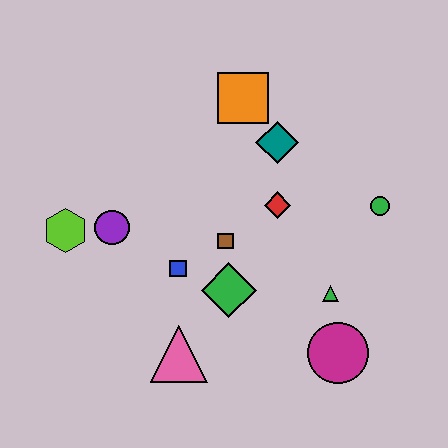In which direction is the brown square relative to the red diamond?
The brown square is to the left of the red diamond.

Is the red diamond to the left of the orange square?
No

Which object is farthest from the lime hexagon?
The green circle is farthest from the lime hexagon.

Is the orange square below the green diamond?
No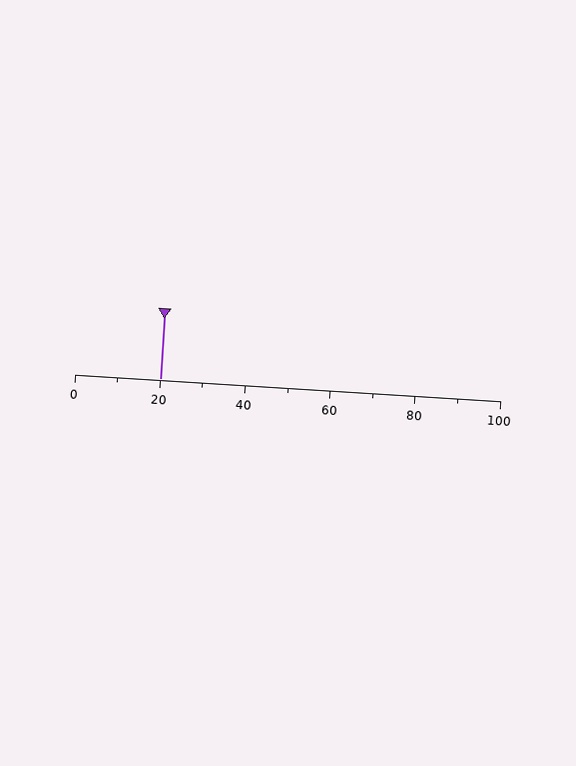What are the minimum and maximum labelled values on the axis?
The axis runs from 0 to 100.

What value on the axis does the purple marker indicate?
The marker indicates approximately 20.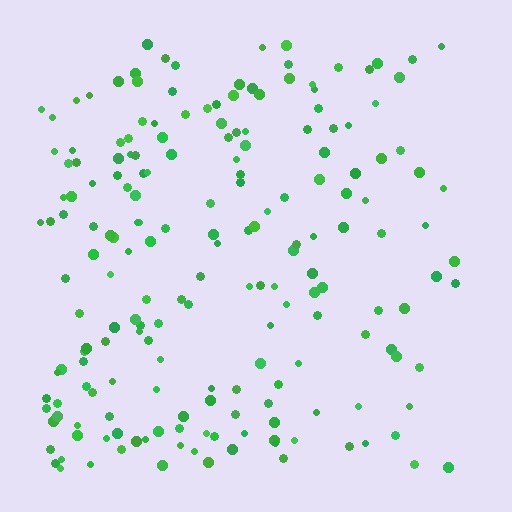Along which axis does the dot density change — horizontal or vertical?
Horizontal.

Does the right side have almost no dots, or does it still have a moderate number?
Still a moderate number, just noticeably fewer than the left.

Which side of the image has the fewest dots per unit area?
The right.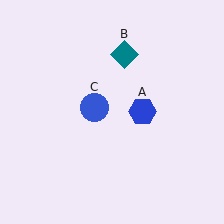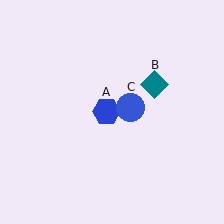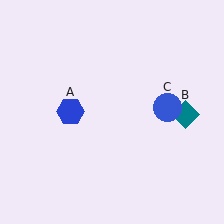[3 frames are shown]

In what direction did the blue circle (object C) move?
The blue circle (object C) moved right.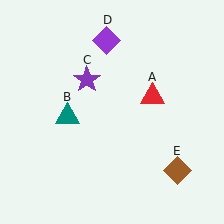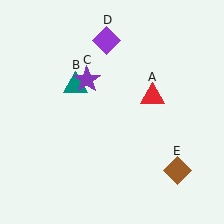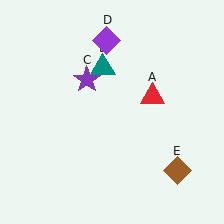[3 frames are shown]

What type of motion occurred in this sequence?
The teal triangle (object B) rotated clockwise around the center of the scene.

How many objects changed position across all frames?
1 object changed position: teal triangle (object B).